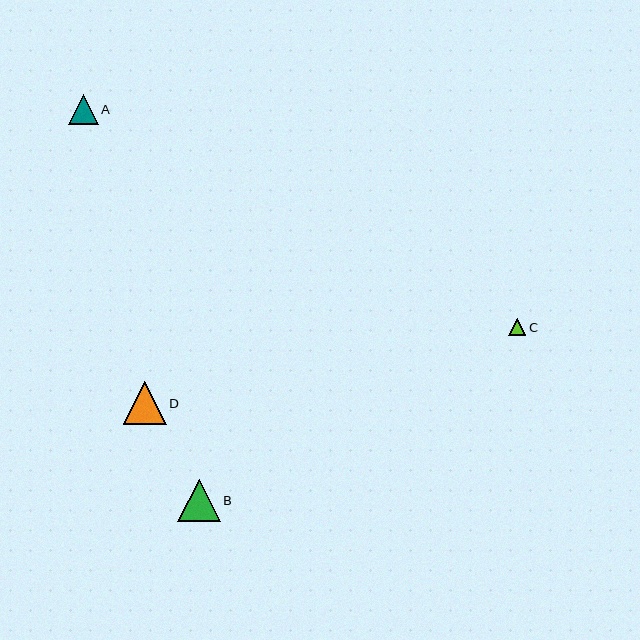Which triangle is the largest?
Triangle D is the largest with a size of approximately 43 pixels.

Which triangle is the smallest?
Triangle C is the smallest with a size of approximately 17 pixels.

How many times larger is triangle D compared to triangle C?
Triangle D is approximately 2.6 times the size of triangle C.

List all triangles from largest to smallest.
From largest to smallest: D, B, A, C.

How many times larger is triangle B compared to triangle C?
Triangle B is approximately 2.5 times the size of triangle C.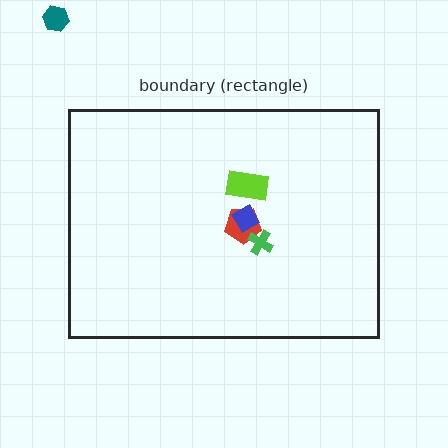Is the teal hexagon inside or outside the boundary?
Outside.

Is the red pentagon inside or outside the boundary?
Inside.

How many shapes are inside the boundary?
4 inside, 1 outside.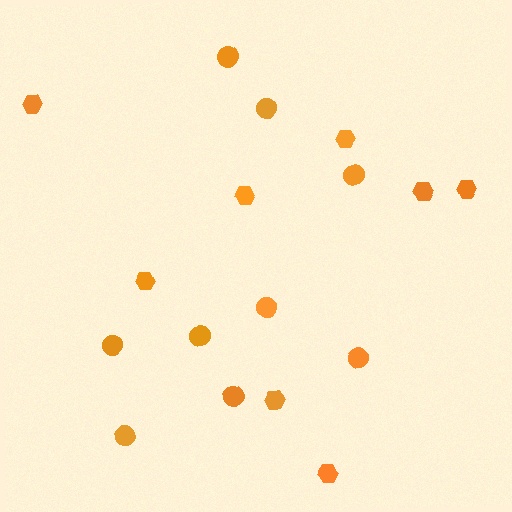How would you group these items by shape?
There are 2 groups: one group of circles (9) and one group of hexagons (8).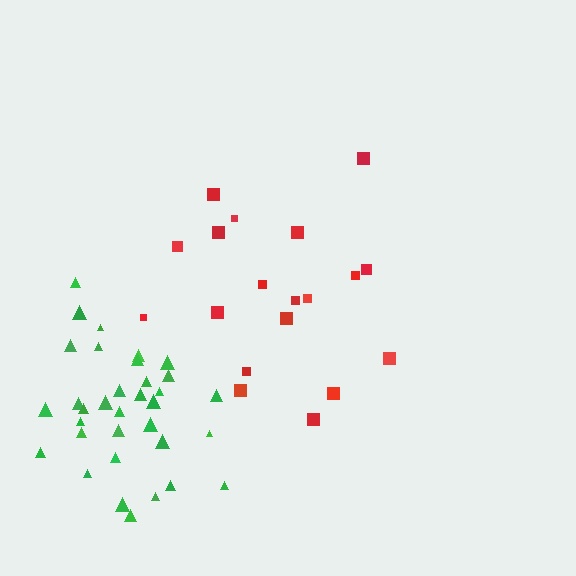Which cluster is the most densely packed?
Green.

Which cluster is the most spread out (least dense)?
Red.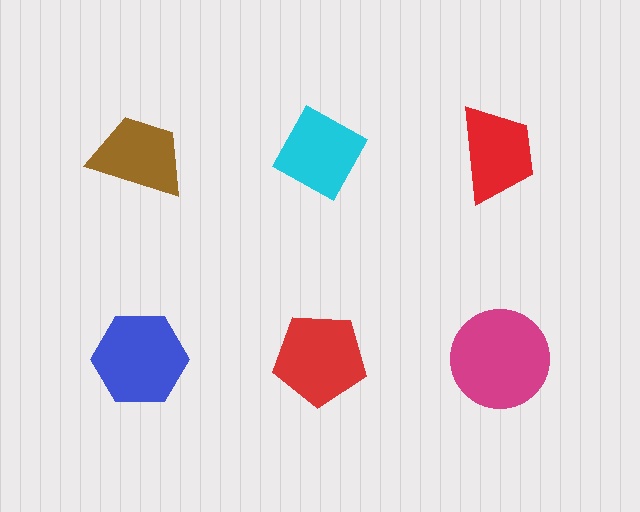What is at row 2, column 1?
A blue hexagon.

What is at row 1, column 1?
A brown trapezoid.